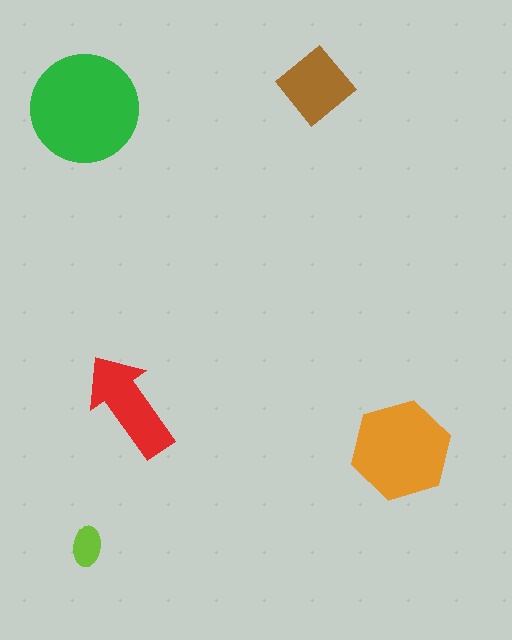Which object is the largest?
The green circle.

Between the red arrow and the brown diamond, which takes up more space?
The red arrow.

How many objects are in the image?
There are 5 objects in the image.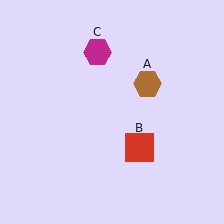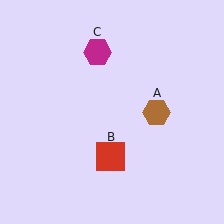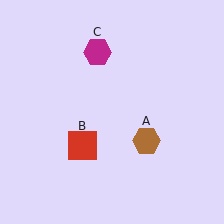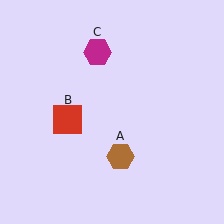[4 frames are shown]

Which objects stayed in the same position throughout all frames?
Magenta hexagon (object C) remained stationary.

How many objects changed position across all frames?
2 objects changed position: brown hexagon (object A), red square (object B).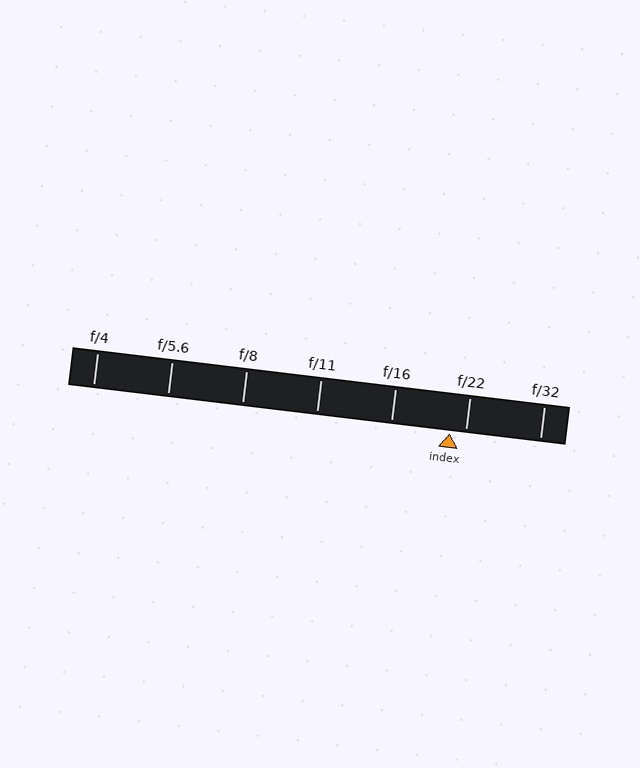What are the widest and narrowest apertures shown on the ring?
The widest aperture shown is f/4 and the narrowest is f/32.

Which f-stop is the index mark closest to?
The index mark is closest to f/22.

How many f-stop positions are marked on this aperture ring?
There are 7 f-stop positions marked.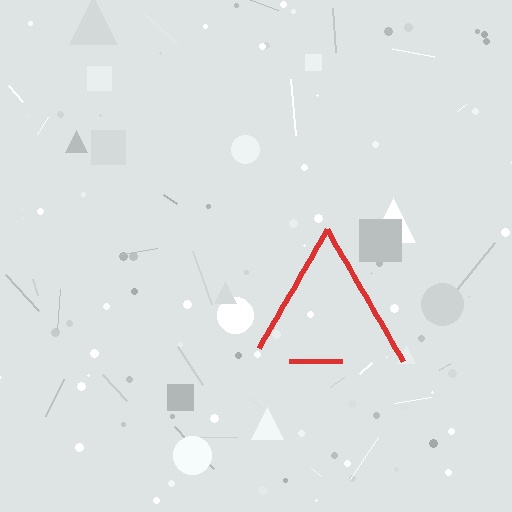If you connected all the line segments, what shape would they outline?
They would outline a triangle.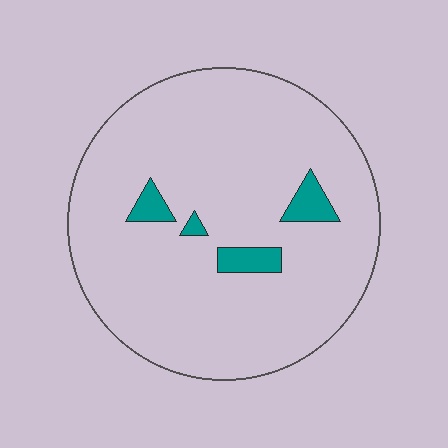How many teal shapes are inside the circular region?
4.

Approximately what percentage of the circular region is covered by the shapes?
Approximately 5%.